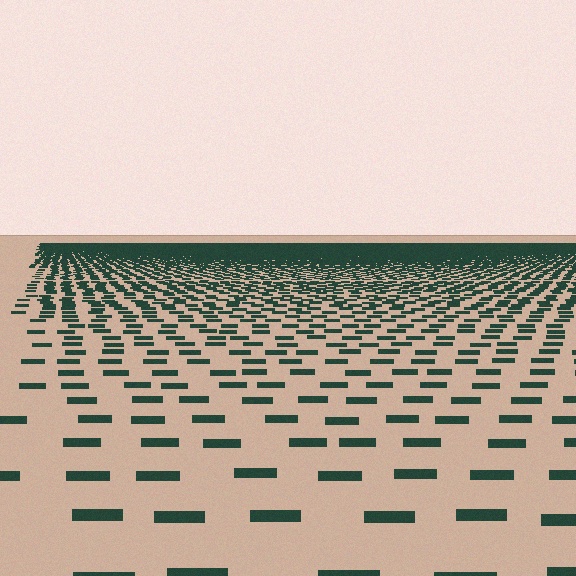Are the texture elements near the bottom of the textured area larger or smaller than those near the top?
Larger. Near the bottom, elements are closer to the viewer and appear at a bigger on-screen size.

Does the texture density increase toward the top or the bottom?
Density increases toward the top.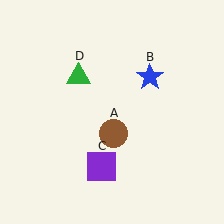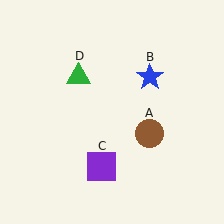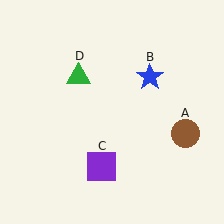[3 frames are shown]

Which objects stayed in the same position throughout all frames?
Blue star (object B) and purple square (object C) and green triangle (object D) remained stationary.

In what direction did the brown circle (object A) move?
The brown circle (object A) moved right.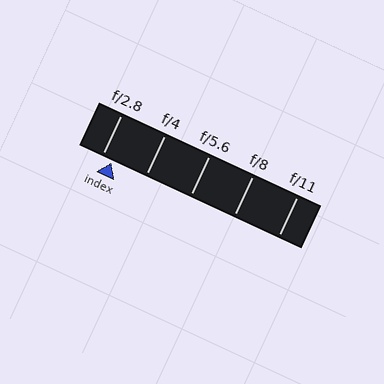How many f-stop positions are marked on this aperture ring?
There are 5 f-stop positions marked.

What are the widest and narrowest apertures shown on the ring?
The widest aperture shown is f/2.8 and the narrowest is f/11.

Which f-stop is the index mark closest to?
The index mark is closest to f/2.8.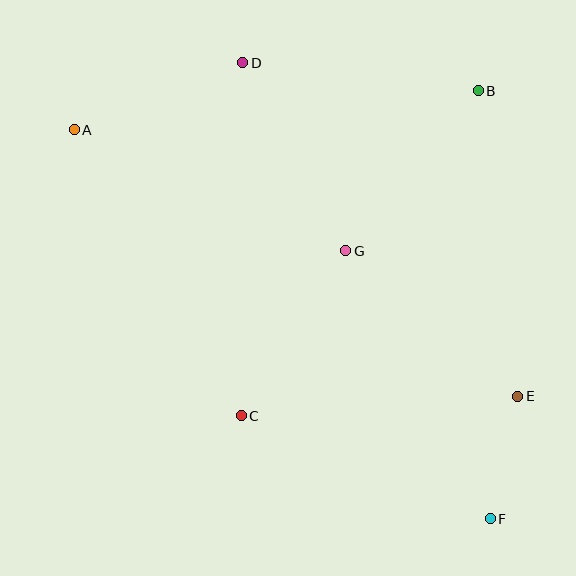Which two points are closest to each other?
Points E and F are closest to each other.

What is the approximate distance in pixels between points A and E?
The distance between A and E is approximately 517 pixels.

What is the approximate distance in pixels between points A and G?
The distance between A and G is approximately 297 pixels.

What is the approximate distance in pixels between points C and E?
The distance between C and E is approximately 277 pixels.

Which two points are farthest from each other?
Points A and F are farthest from each other.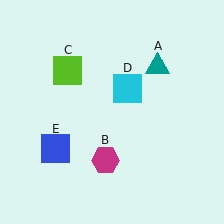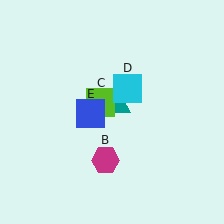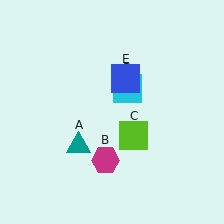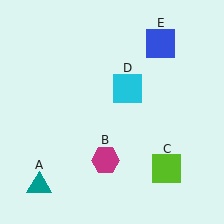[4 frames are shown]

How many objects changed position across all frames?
3 objects changed position: teal triangle (object A), lime square (object C), blue square (object E).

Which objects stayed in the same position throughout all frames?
Magenta hexagon (object B) and cyan square (object D) remained stationary.